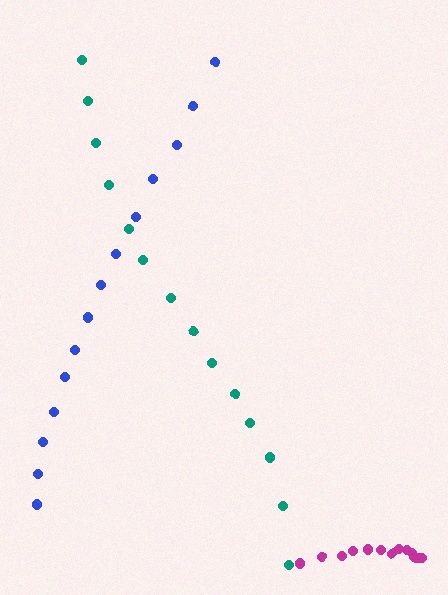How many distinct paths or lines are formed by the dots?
There are 3 distinct paths.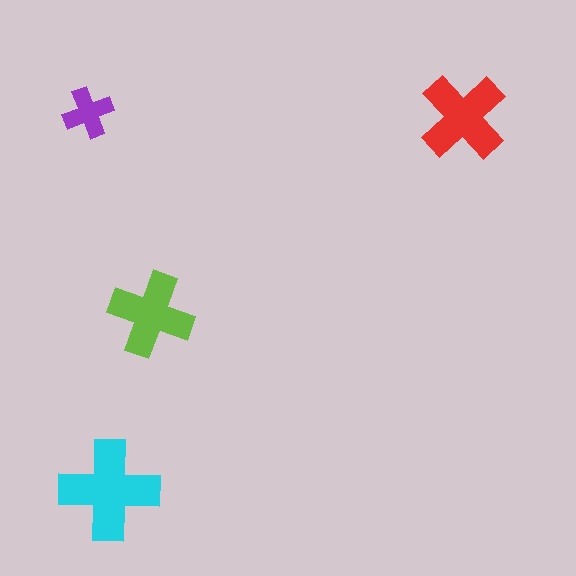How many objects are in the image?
There are 4 objects in the image.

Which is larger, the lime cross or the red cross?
The red one.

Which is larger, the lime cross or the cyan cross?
The cyan one.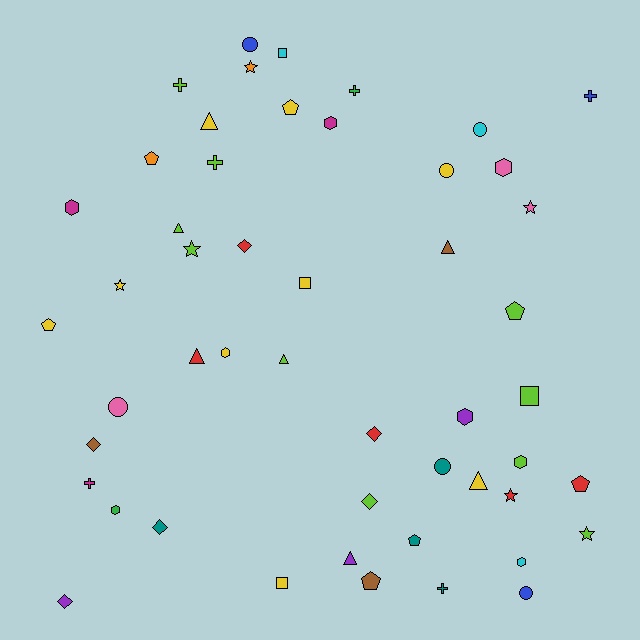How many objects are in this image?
There are 50 objects.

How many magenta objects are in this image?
There are 3 magenta objects.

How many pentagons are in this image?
There are 7 pentagons.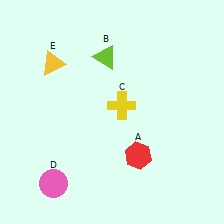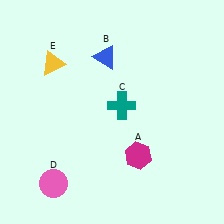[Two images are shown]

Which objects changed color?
A changed from red to magenta. B changed from lime to blue. C changed from yellow to teal.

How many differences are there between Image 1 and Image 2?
There are 3 differences between the two images.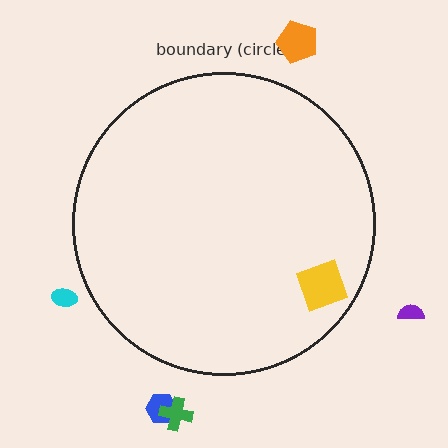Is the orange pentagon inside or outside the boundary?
Outside.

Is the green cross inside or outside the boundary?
Outside.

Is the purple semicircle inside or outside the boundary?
Outside.